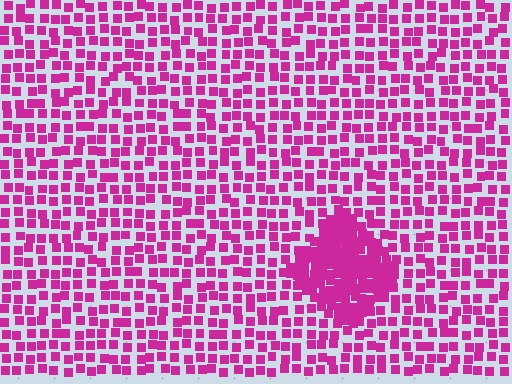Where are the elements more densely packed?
The elements are more densely packed inside the diamond boundary.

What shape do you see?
I see a diamond.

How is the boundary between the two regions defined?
The boundary is defined by a change in element density (approximately 2.3x ratio). All elements are the same color, size, and shape.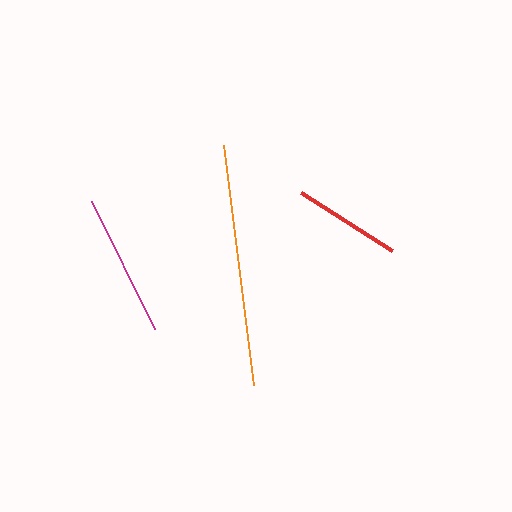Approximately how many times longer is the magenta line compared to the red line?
The magenta line is approximately 1.3 times the length of the red line.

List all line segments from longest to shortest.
From longest to shortest: orange, magenta, red.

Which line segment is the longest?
The orange line is the longest at approximately 242 pixels.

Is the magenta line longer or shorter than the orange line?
The orange line is longer than the magenta line.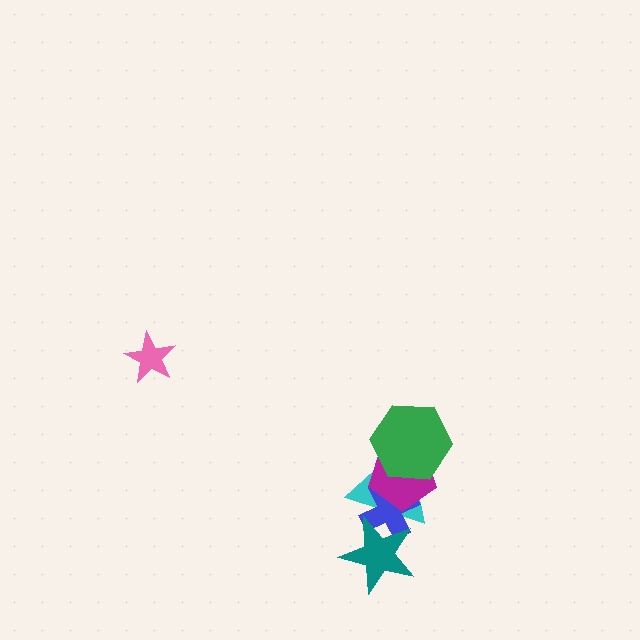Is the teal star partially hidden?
No, no other shape covers it.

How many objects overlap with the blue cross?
3 objects overlap with the blue cross.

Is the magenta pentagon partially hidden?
Yes, it is partially covered by another shape.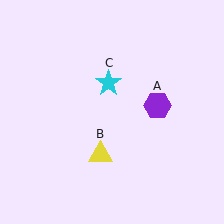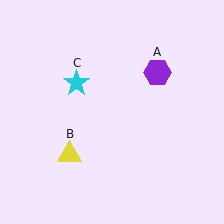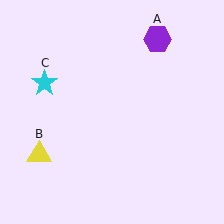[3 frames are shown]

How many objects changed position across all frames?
3 objects changed position: purple hexagon (object A), yellow triangle (object B), cyan star (object C).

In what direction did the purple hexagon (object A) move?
The purple hexagon (object A) moved up.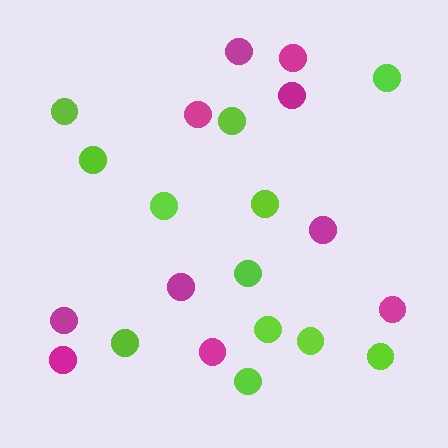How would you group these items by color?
There are 2 groups: one group of lime circles (12) and one group of magenta circles (10).